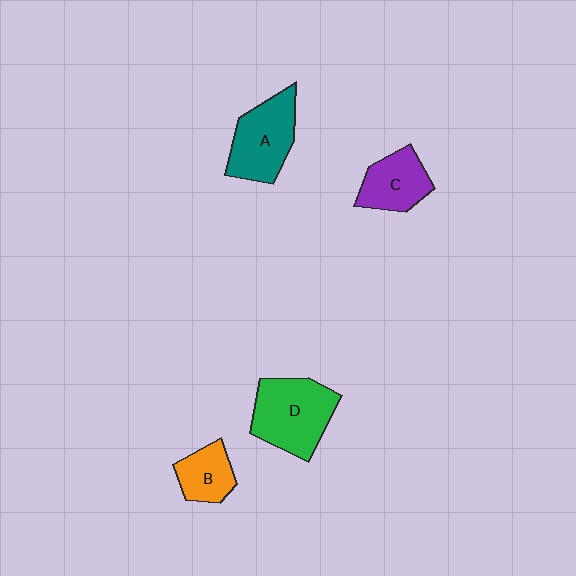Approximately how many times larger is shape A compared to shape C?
Approximately 1.3 times.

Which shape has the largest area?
Shape D (green).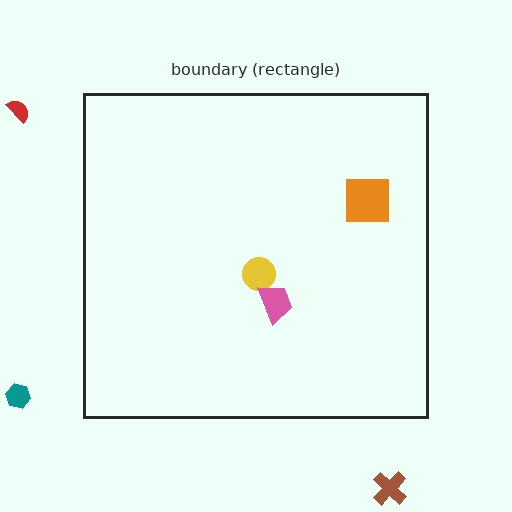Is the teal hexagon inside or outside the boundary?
Outside.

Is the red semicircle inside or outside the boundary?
Outside.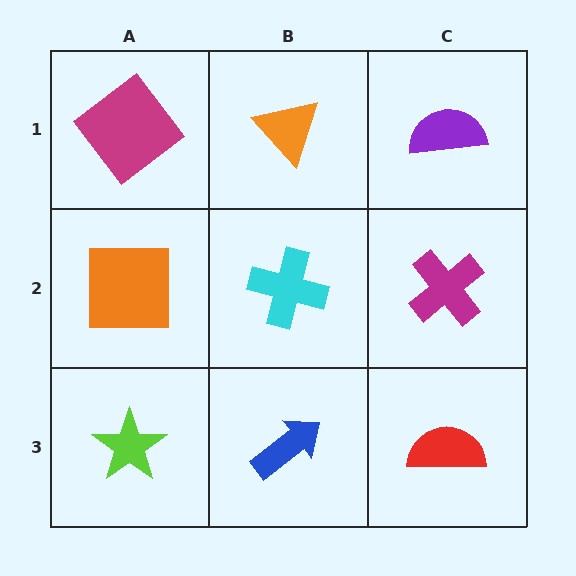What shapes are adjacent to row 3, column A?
An orange square (row 2, column A), a blue arrow (row 3, column B).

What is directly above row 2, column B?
An orange triangle.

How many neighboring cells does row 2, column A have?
3.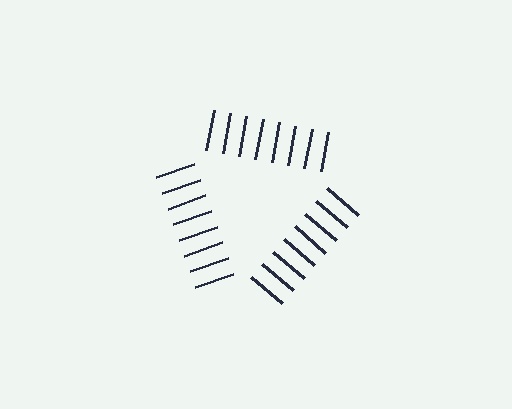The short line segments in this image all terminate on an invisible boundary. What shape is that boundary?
An illusory triangle — the line segments terminate on its edges but no continuous stroke is drawn.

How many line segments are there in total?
24 — 8 along each of the 3 edges.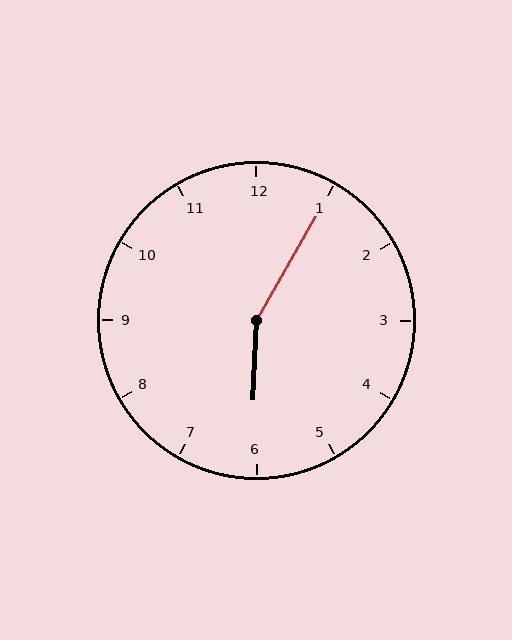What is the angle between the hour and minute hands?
Approximately 152 degrees.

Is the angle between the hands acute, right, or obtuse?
It is obtuse.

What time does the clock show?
6:05.